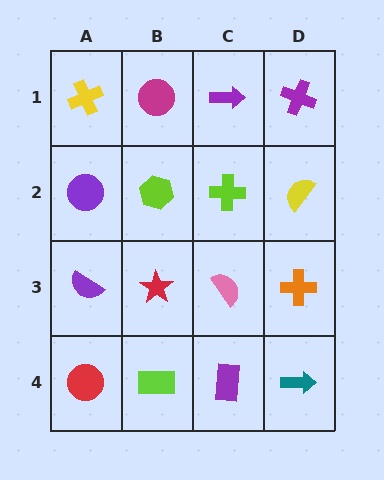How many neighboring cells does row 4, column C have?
3.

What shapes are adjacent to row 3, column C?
A lime cross (row 2, column C), a purple rectangle (row 4, column C), a red star (row 3, column B), an orange cross (row 3, column D).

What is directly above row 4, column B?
A red star.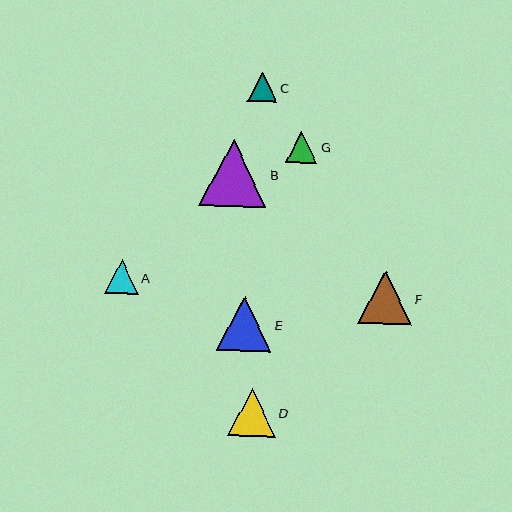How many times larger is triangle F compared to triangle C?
Triangle F is approximately 1.8 times the size of triangle C.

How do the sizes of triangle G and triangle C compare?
Triangle G and triangle C are approximately the same size.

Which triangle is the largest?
Triangle B is the largest with a size of approximately 67 pixels.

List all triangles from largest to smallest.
From largest to smallest: B, E, F, D, A, G, C.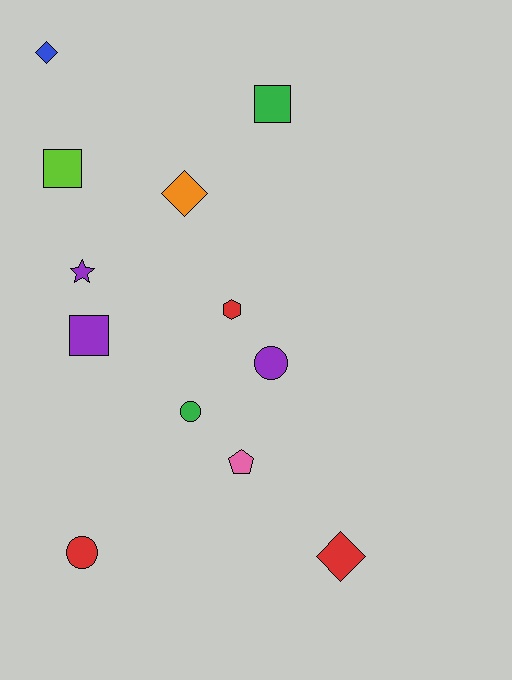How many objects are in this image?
There are 12 objects.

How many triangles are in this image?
There are no triangles.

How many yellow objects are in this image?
There are no yellow objects.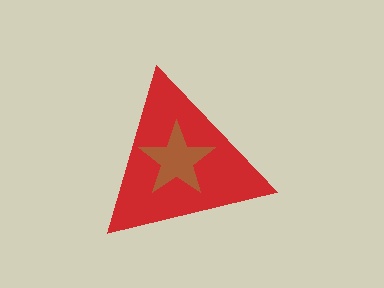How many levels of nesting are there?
2.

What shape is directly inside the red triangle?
The brown star.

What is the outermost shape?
The red triangle.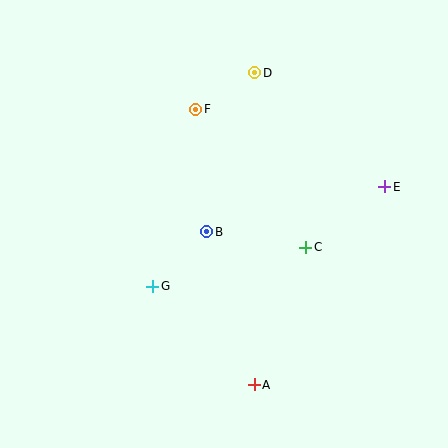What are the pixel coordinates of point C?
Point C is at (306, 247).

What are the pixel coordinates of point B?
Point B is at (207, 232).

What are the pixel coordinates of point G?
Point G is at (153, 286).